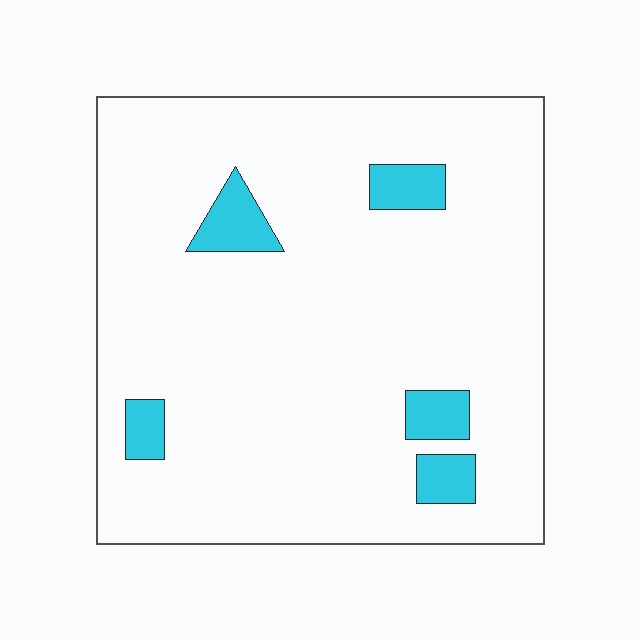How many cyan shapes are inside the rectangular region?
5.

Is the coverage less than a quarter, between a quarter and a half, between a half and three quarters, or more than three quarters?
Less than a quarter.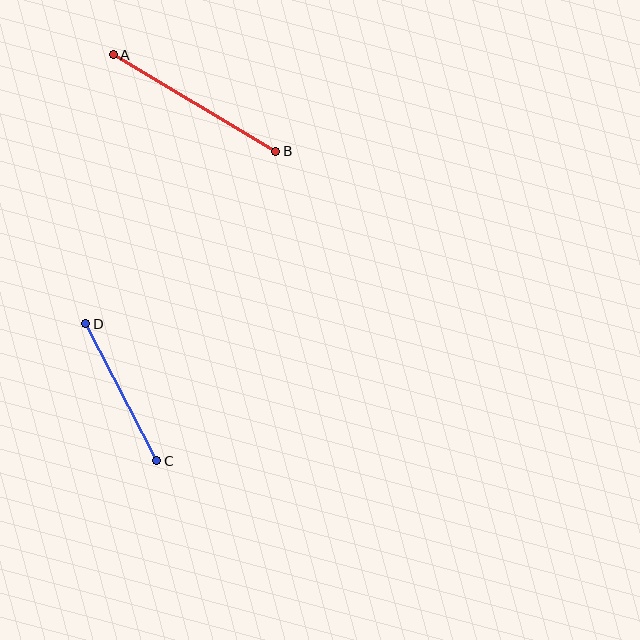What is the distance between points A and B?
The distance is approximately 189 pixels.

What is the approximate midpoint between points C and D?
The midpoint is at approximately (121, 392) pixels.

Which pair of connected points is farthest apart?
Points A and B are farthest apart.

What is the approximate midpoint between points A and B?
The midpoint is at approximately (194, 103) pixels.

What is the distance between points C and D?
The distance is approximately 154 pixels.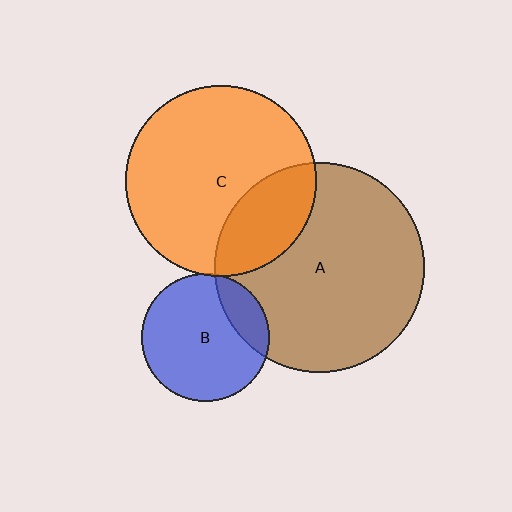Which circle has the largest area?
Circle A (brown).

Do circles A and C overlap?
Yes.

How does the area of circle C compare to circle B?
Approximately 2.2 times.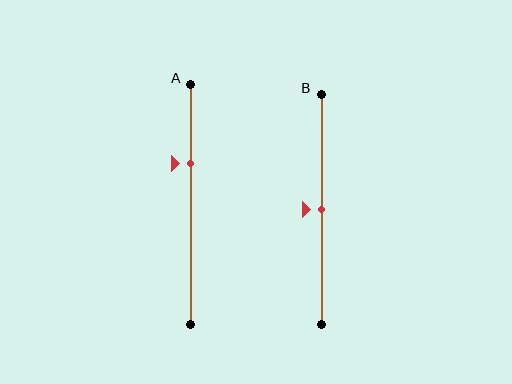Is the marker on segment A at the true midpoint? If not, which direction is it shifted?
No, the marker on segment A is shifted upward by about 17% of the segment length.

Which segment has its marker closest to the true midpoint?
Segment B has its marker closest to the true midpoint.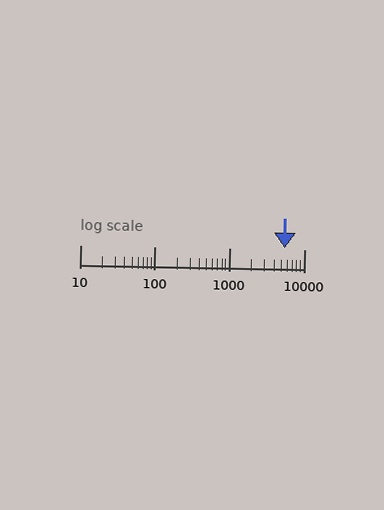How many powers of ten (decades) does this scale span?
The scale spans 3 decades, from 10 to 10000.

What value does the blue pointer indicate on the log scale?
The pointer indicates approximately 5400.